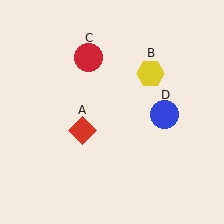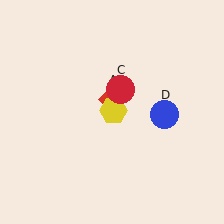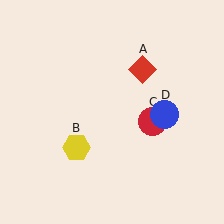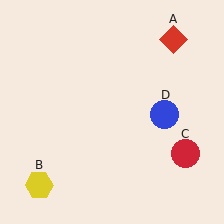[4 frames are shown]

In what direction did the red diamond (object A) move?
The red diamond (object A) moved up and to the right.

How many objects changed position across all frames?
3 objects changed position: red diamond (object A), yellow hexagon (object B), red circle (object C).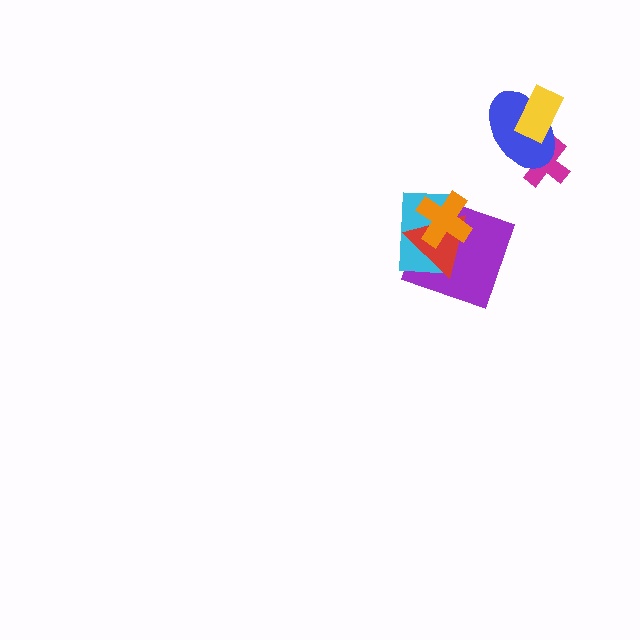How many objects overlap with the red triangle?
3 objects overlap with the red triangle.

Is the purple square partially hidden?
Yes, it is partially covered by another shape.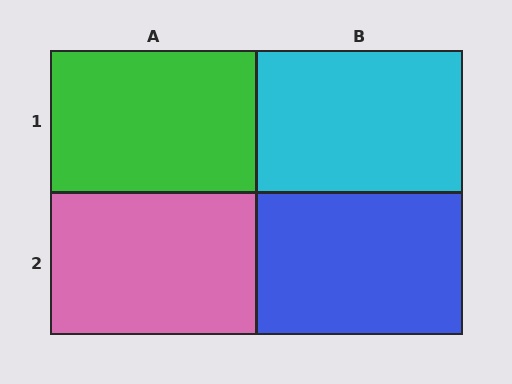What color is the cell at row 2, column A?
Pink.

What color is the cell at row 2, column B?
Blue.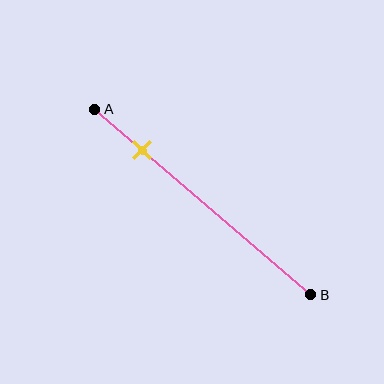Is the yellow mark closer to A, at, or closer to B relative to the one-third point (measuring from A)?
The yellow mark is closer to point A than the one-third point of segment AB.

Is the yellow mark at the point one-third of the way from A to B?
No, the mark is at about 20% from A, not at the 33% one-third point.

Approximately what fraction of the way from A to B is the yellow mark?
The yellow mark is approximately 20% of the way from A to B.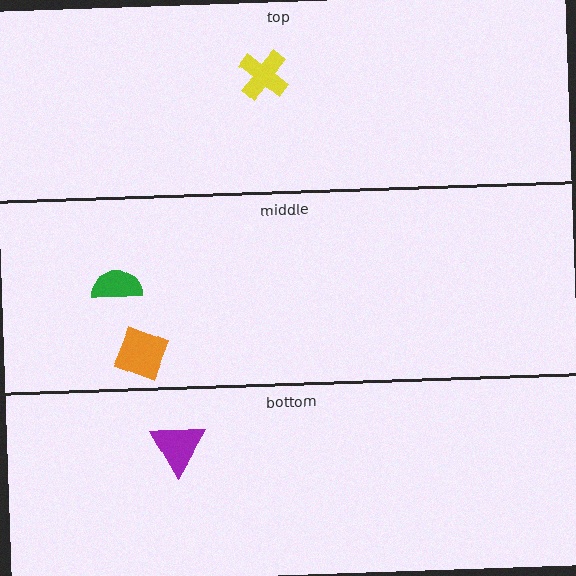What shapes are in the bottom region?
The purple triangle.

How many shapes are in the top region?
1.